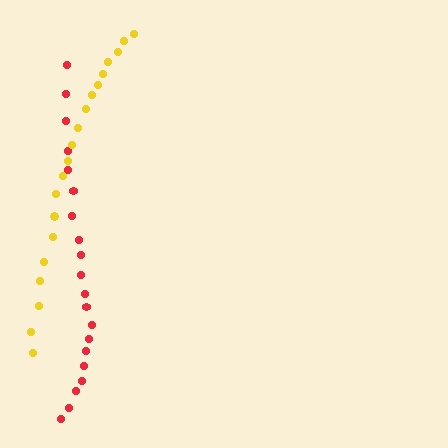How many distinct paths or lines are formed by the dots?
There are 2 distinct paths.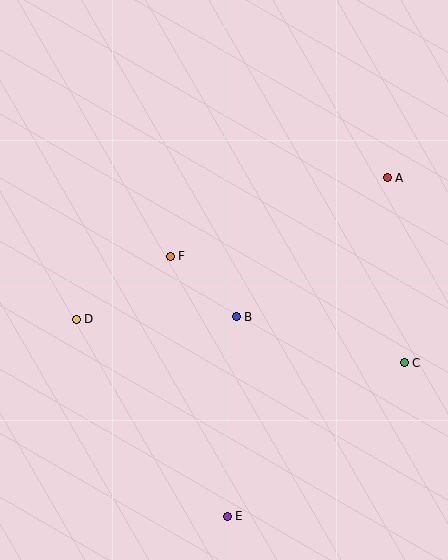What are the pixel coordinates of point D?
Point D is at (76, 319).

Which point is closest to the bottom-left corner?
Point E is closest to the bottom-left corner.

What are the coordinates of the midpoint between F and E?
The midpoint between F and E is at (199, 386).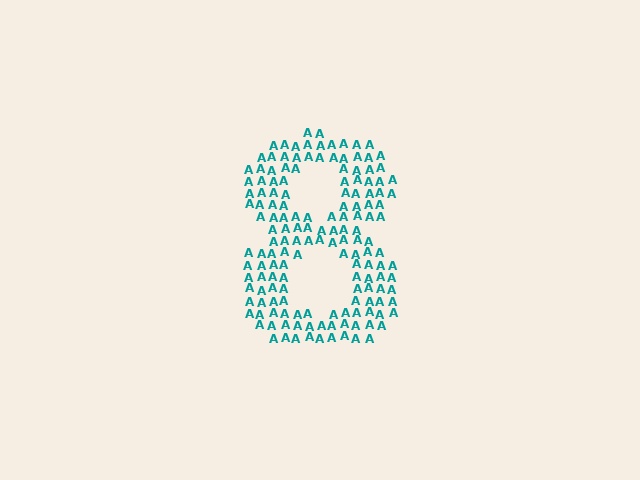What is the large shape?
The large shape is the digit 8.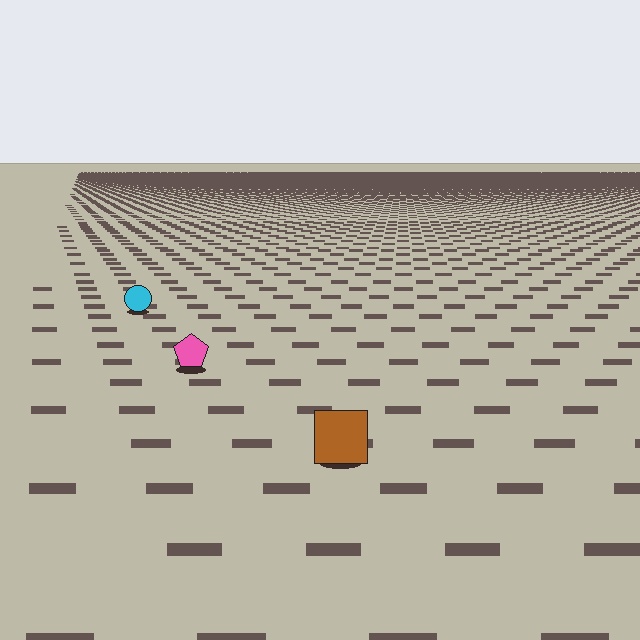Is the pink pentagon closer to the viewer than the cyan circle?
Yes. The pink pentagon is closer — you can tell from the texture gradient: the ground texture is coarser near it.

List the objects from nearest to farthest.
From nearest to farthest: the brown square, the pink pentagon, the cyan circle.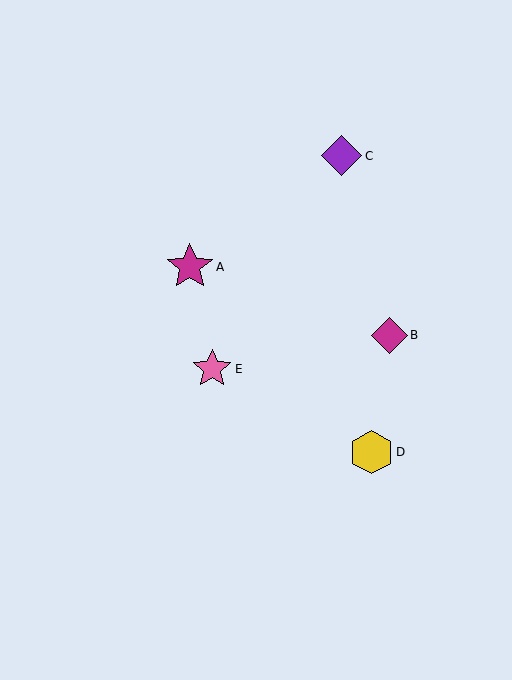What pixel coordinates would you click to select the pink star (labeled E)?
Click at (212, 369) to select the pink star E.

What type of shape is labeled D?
Shape D is a yellow hexagon.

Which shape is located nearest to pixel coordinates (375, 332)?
The magenta diamond (labeled B) at (389, 335) is nearest to that location.